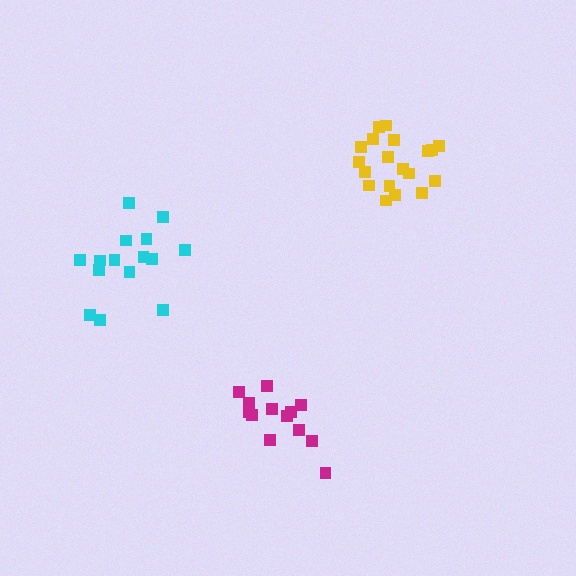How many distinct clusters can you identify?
There are 3 distinct clusters.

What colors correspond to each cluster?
The clusters are colored: magenta, cyan, yellow.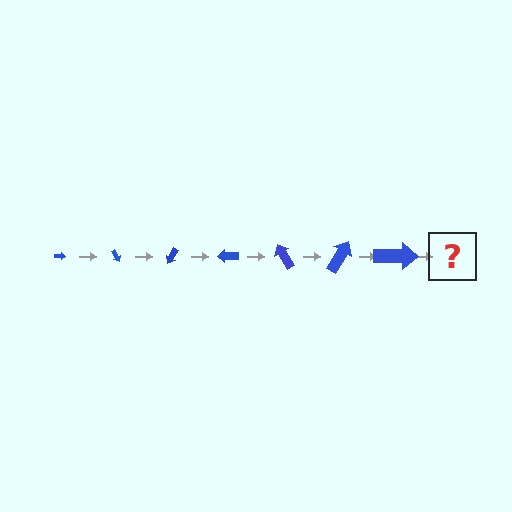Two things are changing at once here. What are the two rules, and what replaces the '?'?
The two rules are that the arrow grows larger each step and it rotates 60 degrees each step. The '?' should be an arrow, larger than the previous one and rotated 420 degrees from the start.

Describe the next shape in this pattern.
It should be an arrow, larger than the previous one and rotated 420 degrees from the start.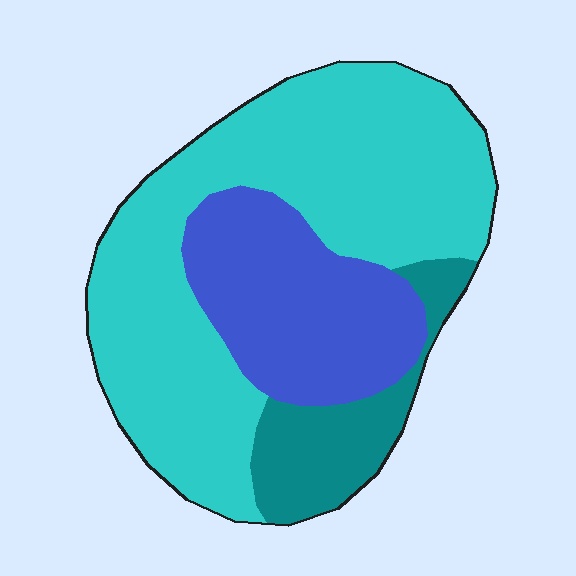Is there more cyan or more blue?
Cyan.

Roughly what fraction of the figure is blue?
Blue covers 26% of the figure.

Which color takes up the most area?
Cyan, at roughly 60%.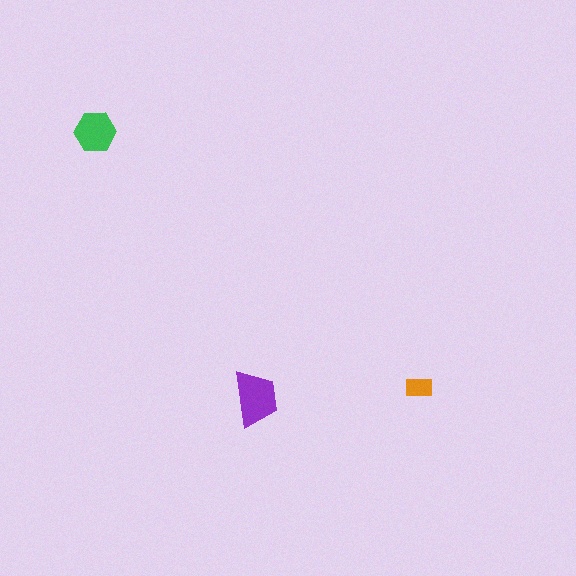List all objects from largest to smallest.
The purple trapezoid, the green hexagon, the orange rectangle.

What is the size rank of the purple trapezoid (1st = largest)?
1st.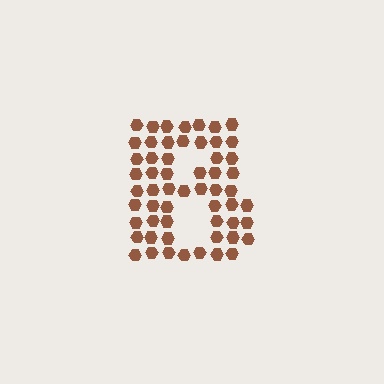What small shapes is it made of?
It is made of small hexagons.